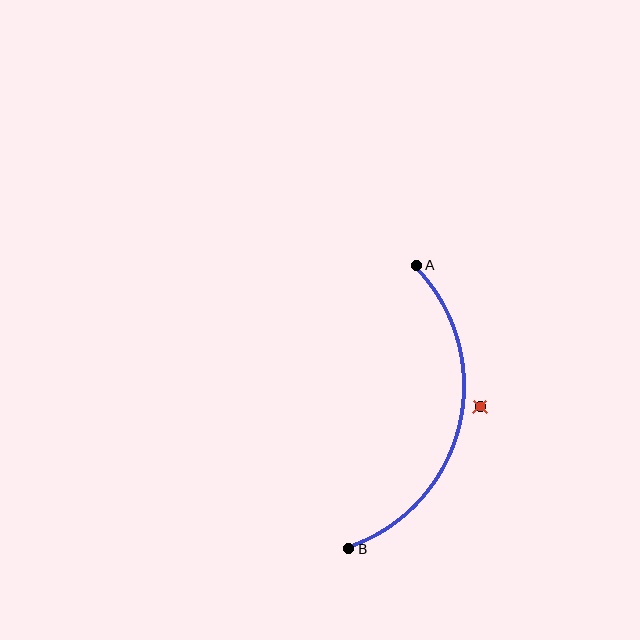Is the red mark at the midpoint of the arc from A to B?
No — the red mark does not lie on the arc at all. It sits slightly outside the curve.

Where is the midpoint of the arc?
The arc midpoint is the point on the curve farthest from the straight line joining A and B. It sits to the right of that line.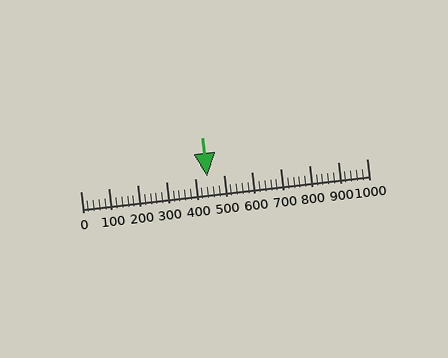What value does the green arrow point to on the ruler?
The green arrow points to approximately 444.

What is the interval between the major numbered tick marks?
The major tick marks are spaced 100 units apart.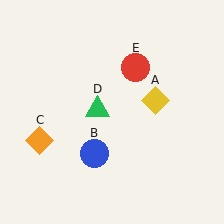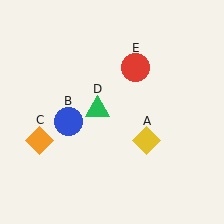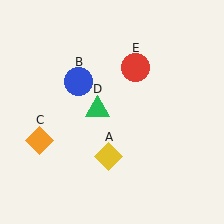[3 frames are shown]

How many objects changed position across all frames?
2 objects changed position: yellow diamond (object A), blue circle (object B).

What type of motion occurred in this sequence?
The yellow diamond (object A), blue circle (object B) rotated clockwise around the center of the scene.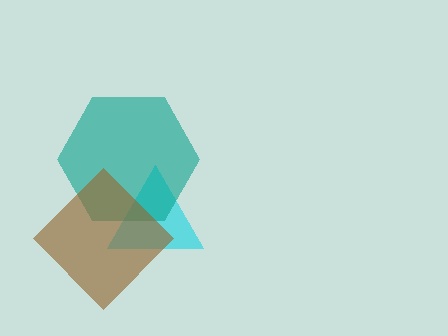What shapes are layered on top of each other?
The layered shapes are: a cyan triangle, a teal hexagon, a brown diamond.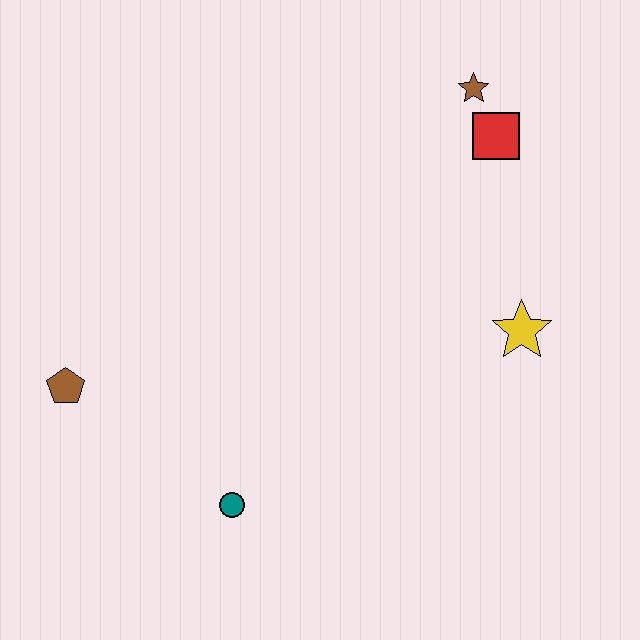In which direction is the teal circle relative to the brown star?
The teal circle is below the brown star.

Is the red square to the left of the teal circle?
No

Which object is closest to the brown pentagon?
The teal circle is closest to the brown pentagon.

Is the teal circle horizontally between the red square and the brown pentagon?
Yes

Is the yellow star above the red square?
No